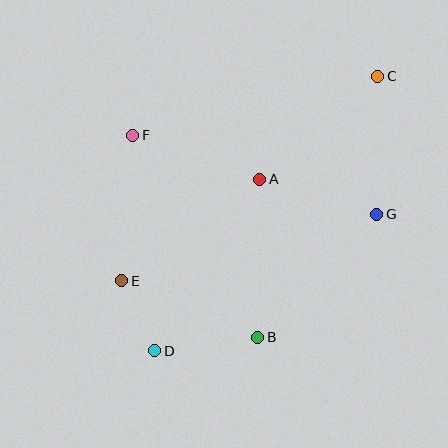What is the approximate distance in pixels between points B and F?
The distance between B and F is approximately 237 pixels.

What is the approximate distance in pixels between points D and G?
The distance between D and G is approximately 261 pixels.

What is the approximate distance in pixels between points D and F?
The distance between D and F is approximately 217 pixels.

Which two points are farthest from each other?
Points C and D are farthest from each other.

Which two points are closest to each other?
Points D and E are closest to each other.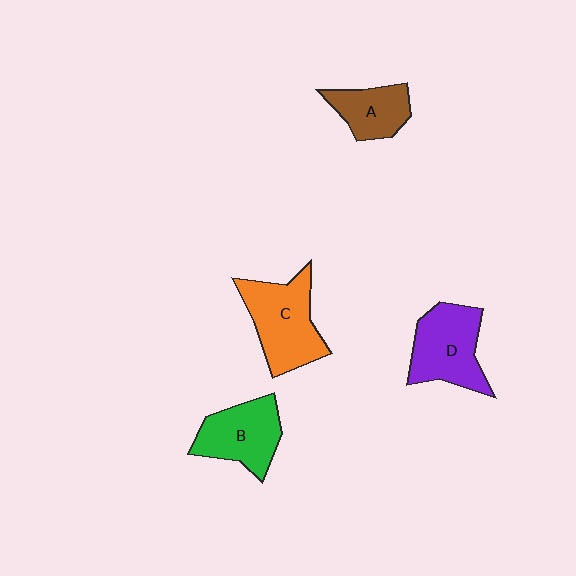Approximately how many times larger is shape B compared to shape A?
Approximately 1.3 times.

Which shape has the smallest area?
Shape A (brown).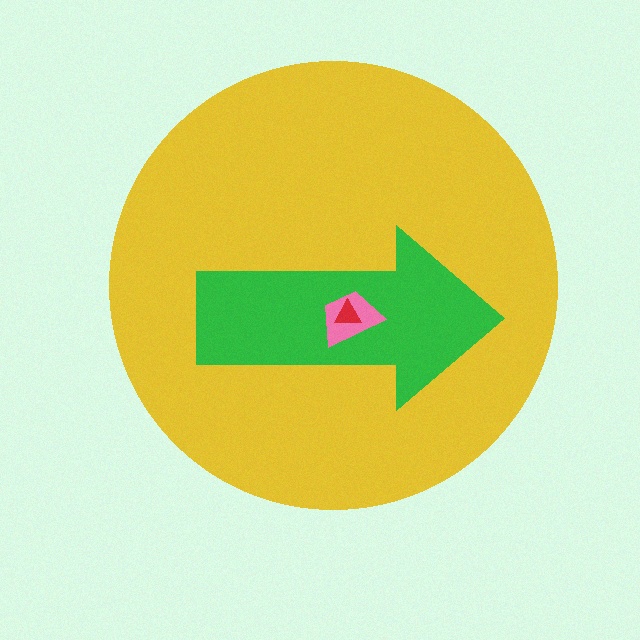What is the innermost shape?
The red triangle.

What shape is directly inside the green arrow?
The pink trapezoid.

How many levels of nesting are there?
4.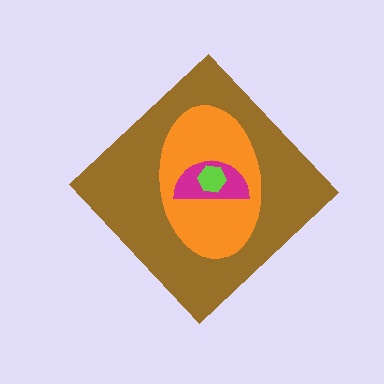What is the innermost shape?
The lime hexagon.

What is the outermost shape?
The brown diamond.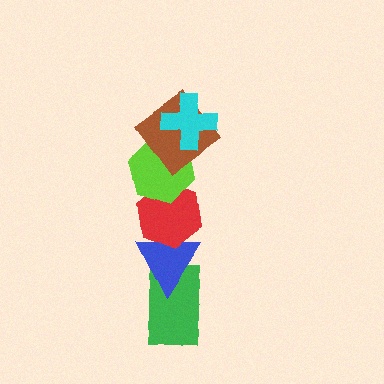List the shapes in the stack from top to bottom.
From top to bottom: the cyan cross, the brown diamond, the lime hexagon, the red hexagon, the blue triangle, the green rectangle.